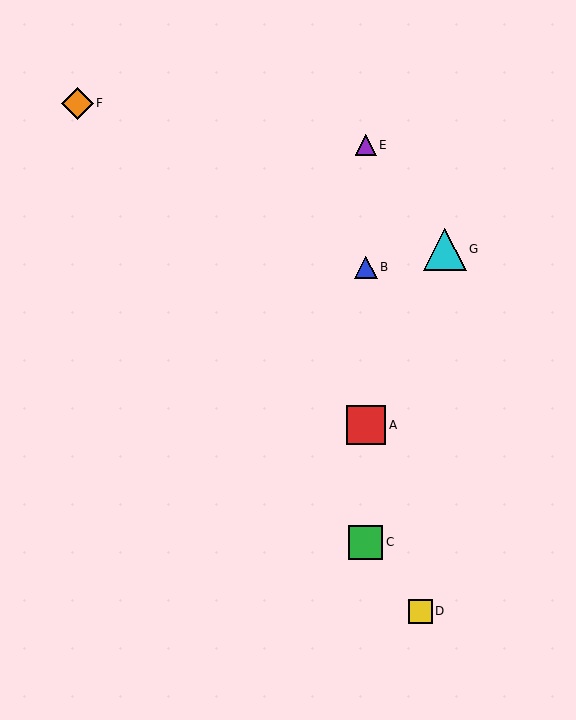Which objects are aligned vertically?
Objects A, B, C, E are aligned vertically.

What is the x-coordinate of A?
Object A is at x≈366.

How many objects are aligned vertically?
4 objects (A, B, C, E) are aligned vertically.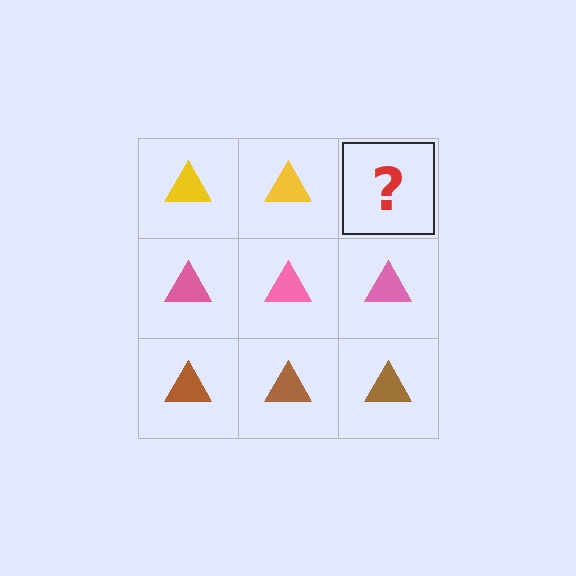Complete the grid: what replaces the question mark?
The question mark should be replaced with a yellow triangle.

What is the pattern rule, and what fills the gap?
The rule is that each row has a consistent color. The gap should be filled with a yellow triangle.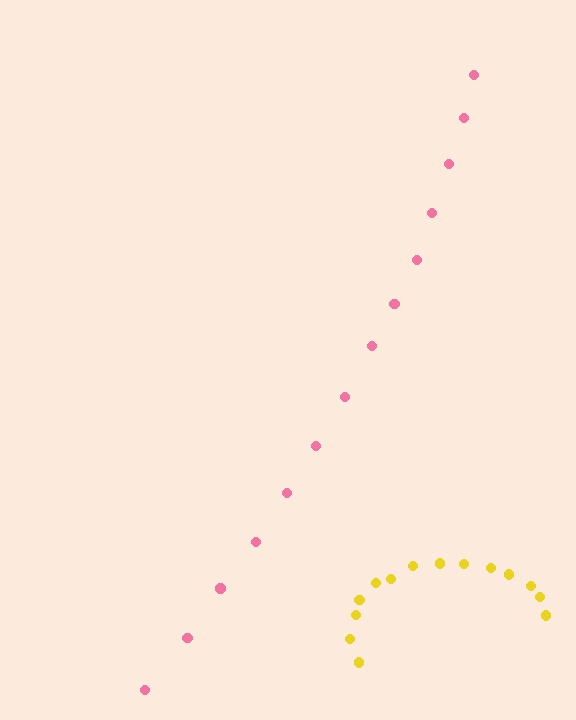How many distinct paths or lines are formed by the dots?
There are 2 distinct paths.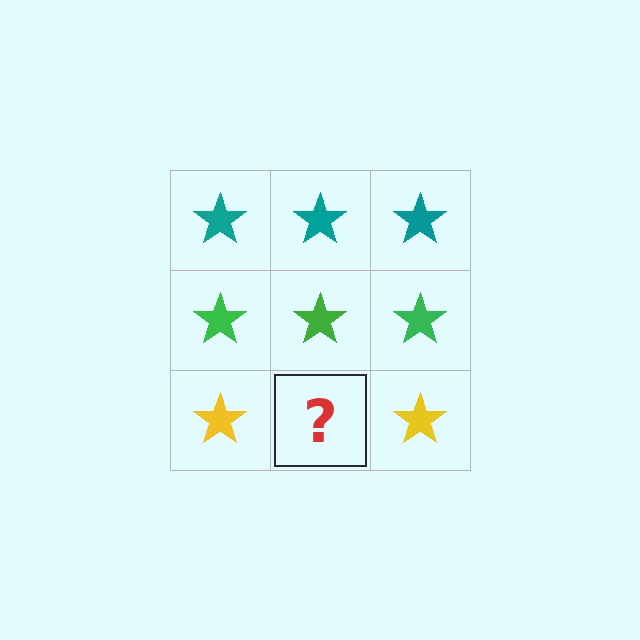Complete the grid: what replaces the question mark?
The question mark should be replaced with a yellow star.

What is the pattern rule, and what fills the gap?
The rule is that each row has a consistent color. The gap should be filled with a yellow star.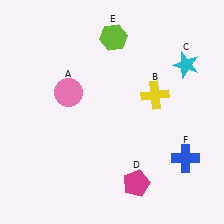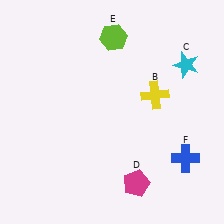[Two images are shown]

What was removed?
The pink circle (A) was removed in Image 2.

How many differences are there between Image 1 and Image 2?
There is 1 difference between the two images.